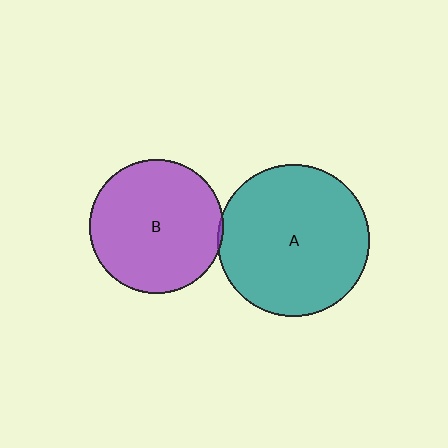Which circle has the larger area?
Circle A (teal).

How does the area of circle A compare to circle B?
Approximately 1.3 times.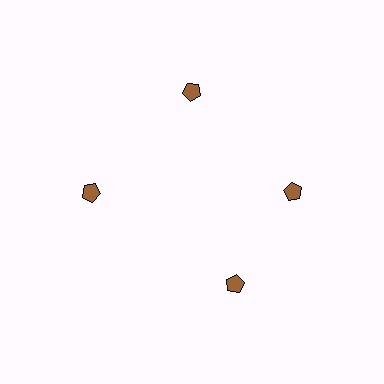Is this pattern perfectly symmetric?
No. The 4 brown pentagons are arranged in a ring, but one element near the 6 o'clock position is rotated out of alignment along the ring, breaking the 4-fold rotational symmetry.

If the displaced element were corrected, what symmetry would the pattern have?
It would have 4-fold rotational symmetry — the pattern would map onto itself every 90 degrees.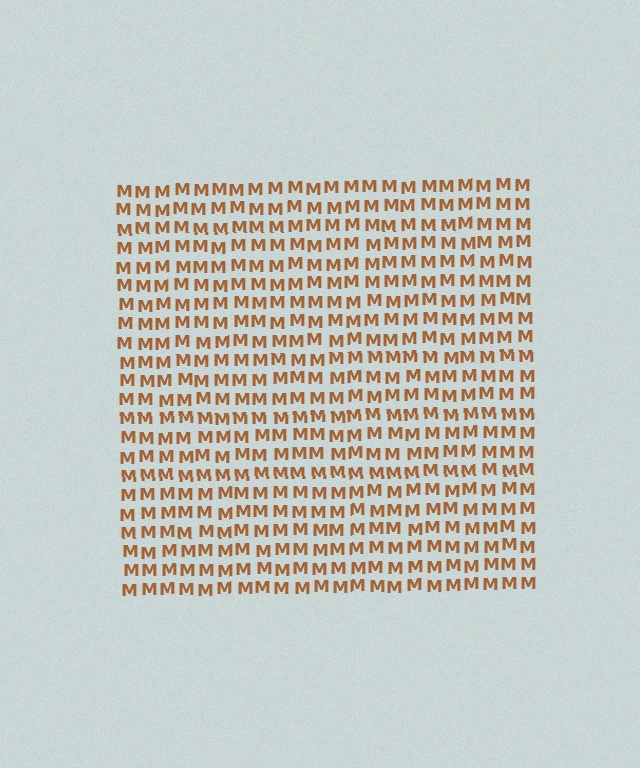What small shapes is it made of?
It is made of small letter M's.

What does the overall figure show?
The overall figure shows a square.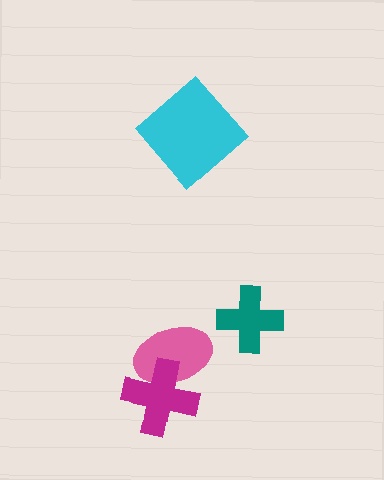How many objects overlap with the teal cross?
0 objects overlap with the teal cross.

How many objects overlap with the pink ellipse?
1 object overlaps with the pink ellipse.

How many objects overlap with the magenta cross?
1 object overlaps with the magenta cross.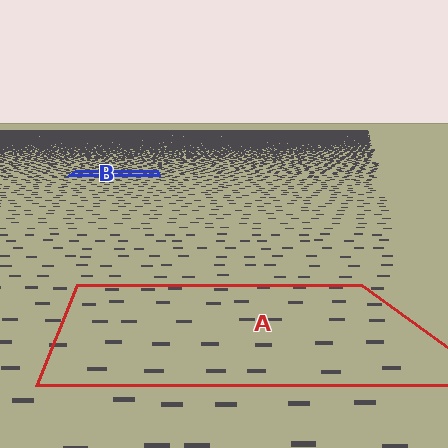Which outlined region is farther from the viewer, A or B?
Region B is farther from the viewer — the texture elements inside it appear smaller and more densely packed.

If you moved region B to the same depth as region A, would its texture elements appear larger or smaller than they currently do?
They would appear larger. At a closer depth, the same texture elements are projected at a bigger on-screen size.